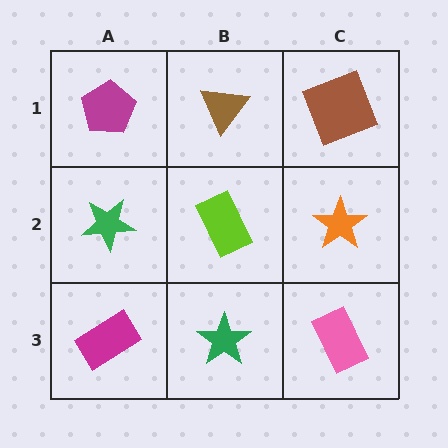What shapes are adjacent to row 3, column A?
A green star (row 2, column A), a green star (row 3, column B).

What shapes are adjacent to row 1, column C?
An orange star (row 2, column C), a brown triangle (row 1, column B).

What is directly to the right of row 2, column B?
An orange star.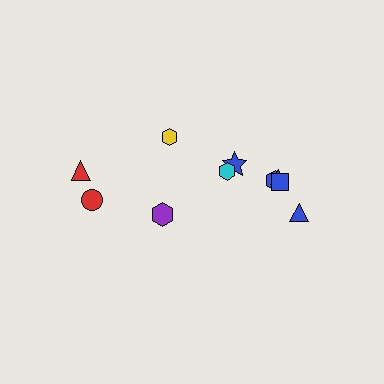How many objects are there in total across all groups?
There are 10 objects.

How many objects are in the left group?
There are 4 objects.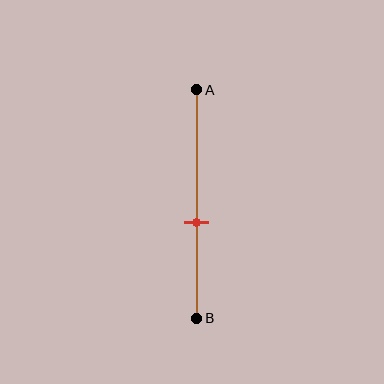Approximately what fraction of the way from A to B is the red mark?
The red mark is approximately 60% of the way from A to B.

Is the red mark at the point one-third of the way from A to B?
No, the mark is at about 60% from A, not at the 33% one-third point.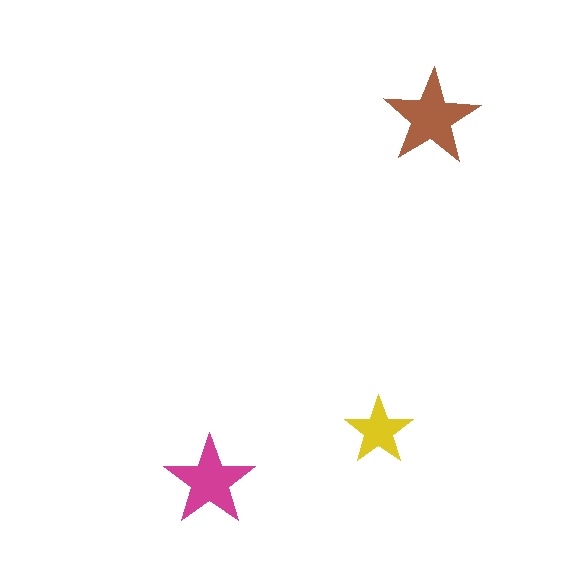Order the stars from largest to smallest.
the brown one, the magenta one, the yellow one.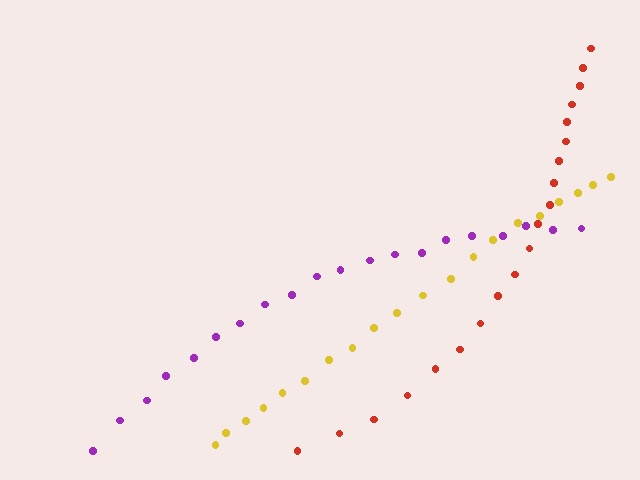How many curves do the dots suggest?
There are 3 distinct paths.